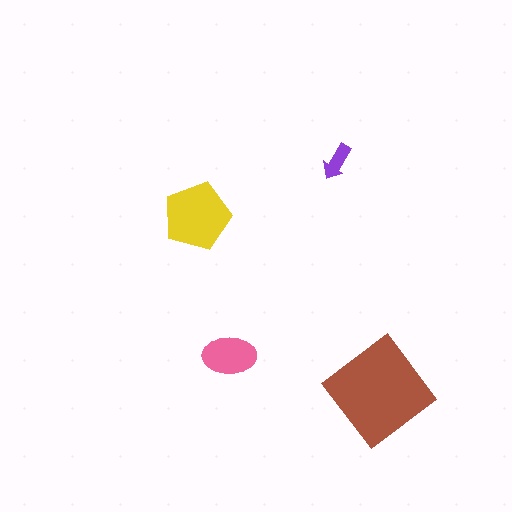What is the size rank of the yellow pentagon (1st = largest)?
2nd.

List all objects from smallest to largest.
The purple arrow, the pink ellipse, the yellow pentagon, the brown diamond.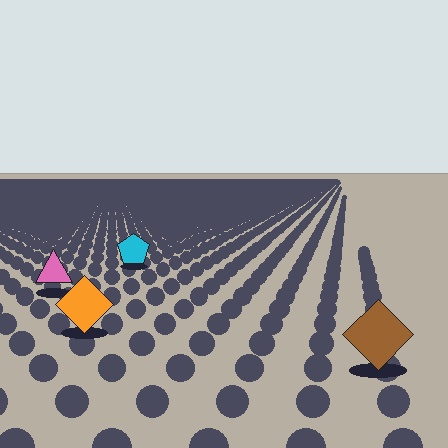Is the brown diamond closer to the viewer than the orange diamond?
Yes. The brown diamond is closer — you can tell from the texture gradient: the ground texture is coarser near it.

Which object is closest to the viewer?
The brown diamond is closest. The texture marks near it are larger and more spread out.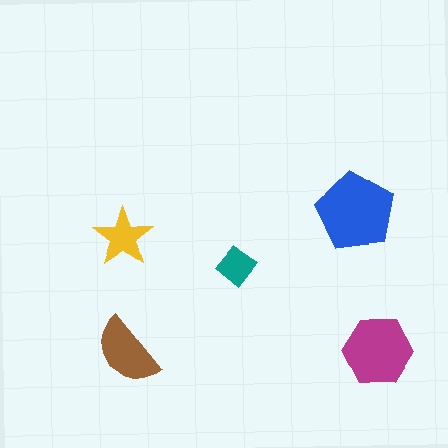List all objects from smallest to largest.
The teal diamond, the yellow star, the brown semicircle, the magenta hexagon, the blue pentagon.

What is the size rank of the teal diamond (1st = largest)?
5th.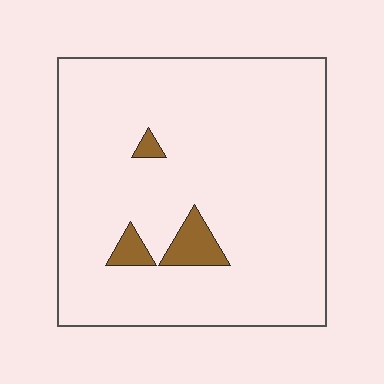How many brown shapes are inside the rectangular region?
3.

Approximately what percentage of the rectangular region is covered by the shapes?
Approximately 5%.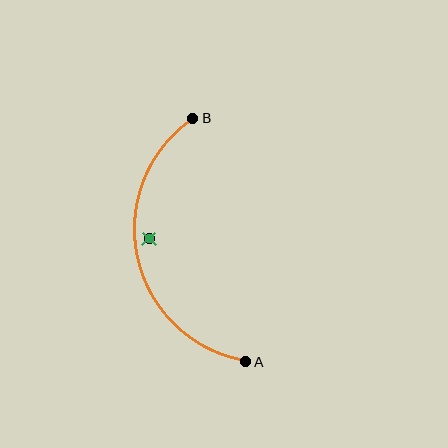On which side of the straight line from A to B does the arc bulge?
The arc bulges to the left of the straight line connecting A and B.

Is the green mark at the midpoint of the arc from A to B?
No — the green mark does not lie on the arc at all. It sits slightly inside the curve.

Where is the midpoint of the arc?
The arc midpoint is the point on the curve farthest from the straight line joining A and B. It sits to the left of that line.